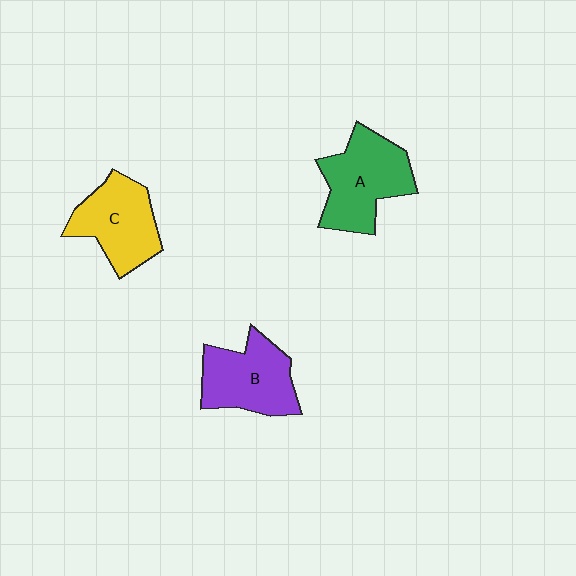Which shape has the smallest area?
Shape C (yellow).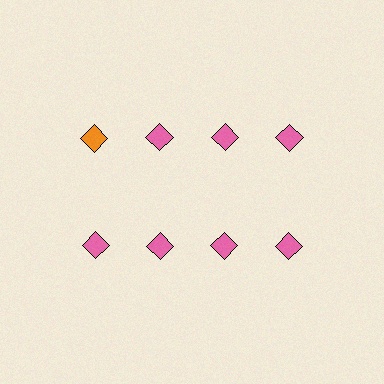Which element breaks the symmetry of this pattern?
The orange diamond in the top row, leftmost column breaks the symmetry. All other shapes are pink diamonds.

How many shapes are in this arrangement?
There are 8 shapes arranged in a grid pattern.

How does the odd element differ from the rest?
It has a different color: orange instead of pink.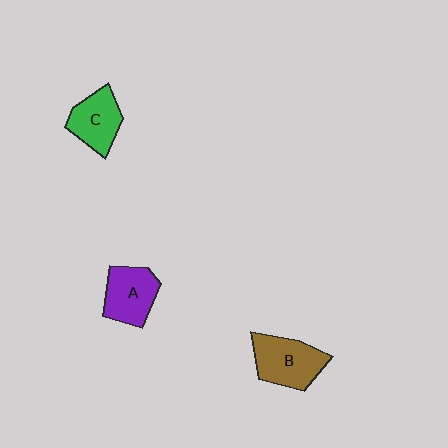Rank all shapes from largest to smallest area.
From largest to smallest: B (brown), A (purple), C (green).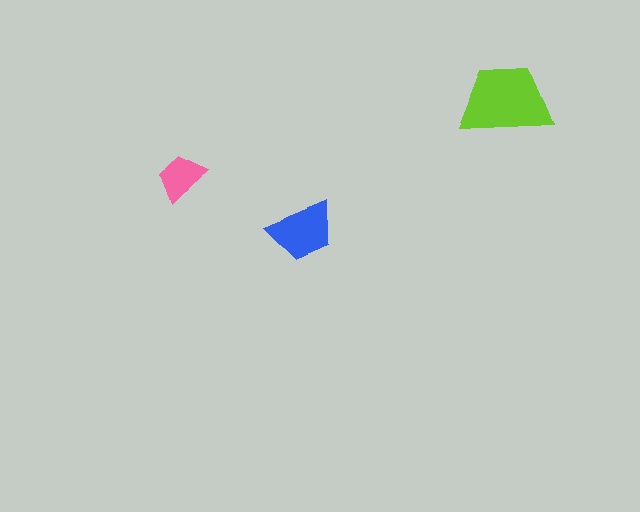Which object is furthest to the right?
The lime trapezoid is rightmost.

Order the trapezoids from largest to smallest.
the lime one, the blue one, the pink one.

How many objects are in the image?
There are 3 objects in the image.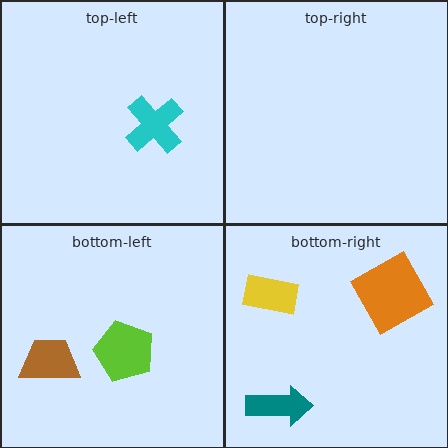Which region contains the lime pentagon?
The bottom-left region.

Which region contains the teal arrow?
The bottom-right region.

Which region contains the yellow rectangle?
The bottom-right region.